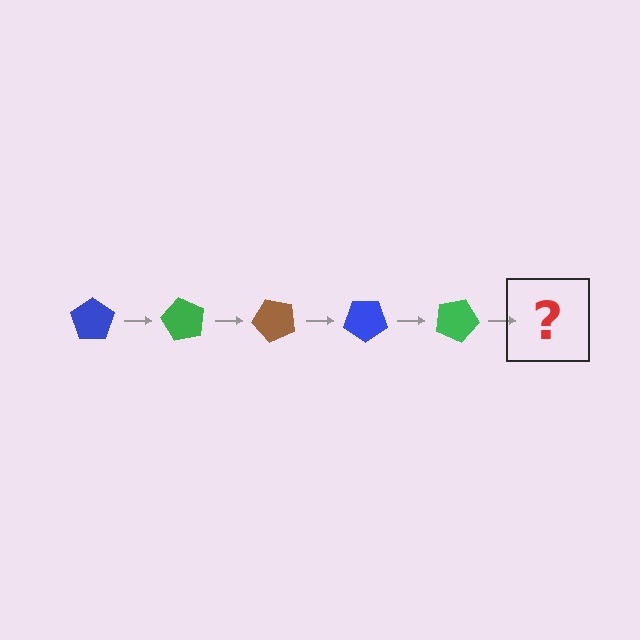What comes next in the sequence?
The next element should be a brown pentagon, rotated 300 degrees from the start.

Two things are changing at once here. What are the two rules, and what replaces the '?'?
The two rules are that it rotates 60 degrees each step and the color cycles through blue, green, and brown. The '?' should be a brown pentagon, rotated 300 degrees from the start.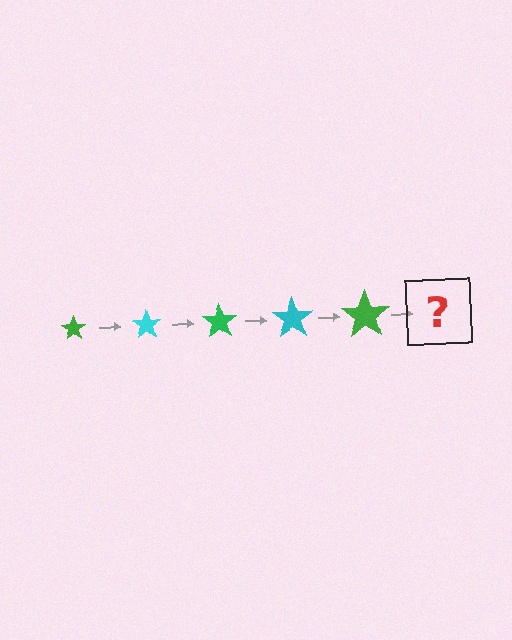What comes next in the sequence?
The next element should be a cyan star, larger than the previous one.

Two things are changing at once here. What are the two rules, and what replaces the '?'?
The two rules are that the star grows larger each step and the color cycles through green and cyan. The '?' should be a cyan star, larger than the previous one.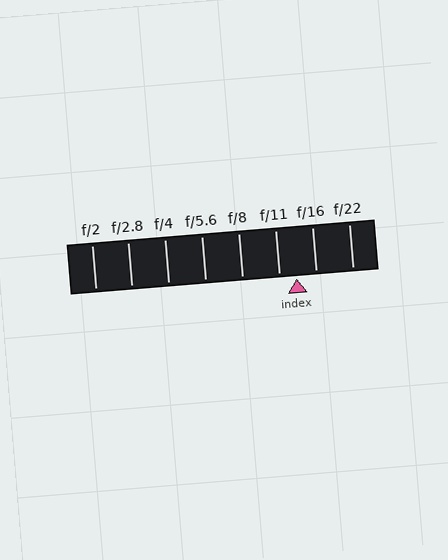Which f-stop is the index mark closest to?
The index mark is closest to f/11.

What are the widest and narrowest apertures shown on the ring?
The widest aperture shown is f/2 and the narrowest is f/22.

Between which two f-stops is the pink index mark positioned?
The index mark is between f/11 and f/16.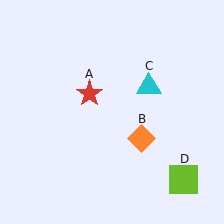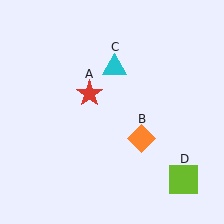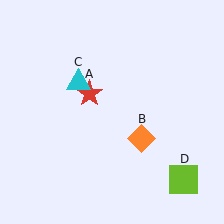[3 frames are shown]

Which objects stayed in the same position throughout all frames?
Red star (object A) and orange diamond (object B) and lime square (object D) remained stationary.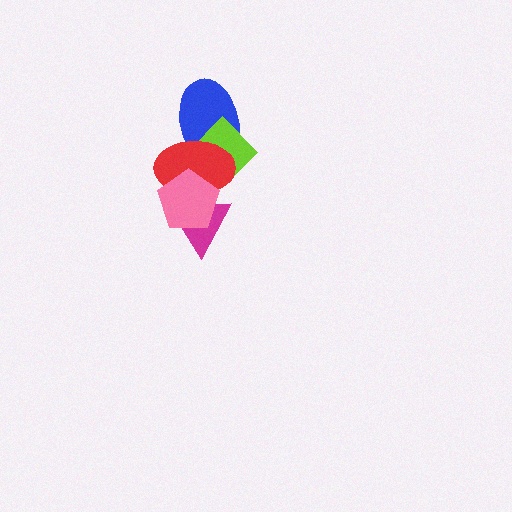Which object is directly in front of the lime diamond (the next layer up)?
The red ellipse is directly in front of the lime diamond.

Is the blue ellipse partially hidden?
Yes, it is partially covered by another shape.